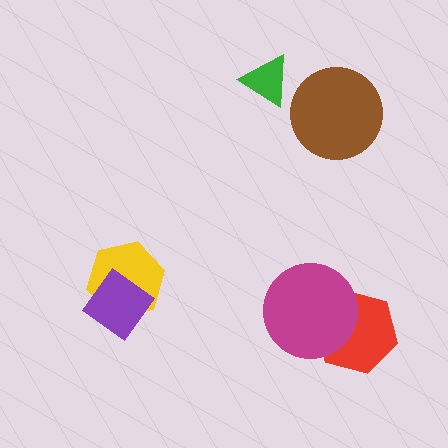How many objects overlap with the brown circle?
0 objects overlap with the brown circle.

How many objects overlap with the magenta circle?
1 object overlaps with the magenta circle.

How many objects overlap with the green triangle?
0 objects overlap with the green triangle.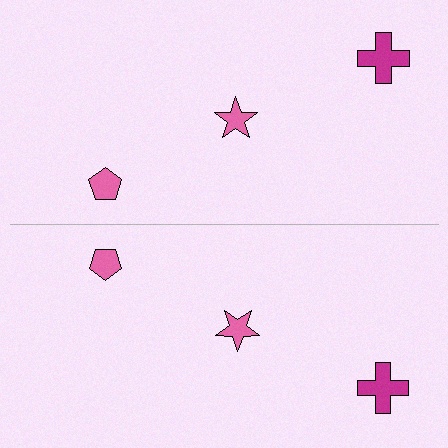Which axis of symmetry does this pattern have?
The pattern has a horizontal axis of symmetry running through the center of the image.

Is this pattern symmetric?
Yes, this pattern has bilateral (reflection) symmetry.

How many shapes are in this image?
There are 6 shapes in this image.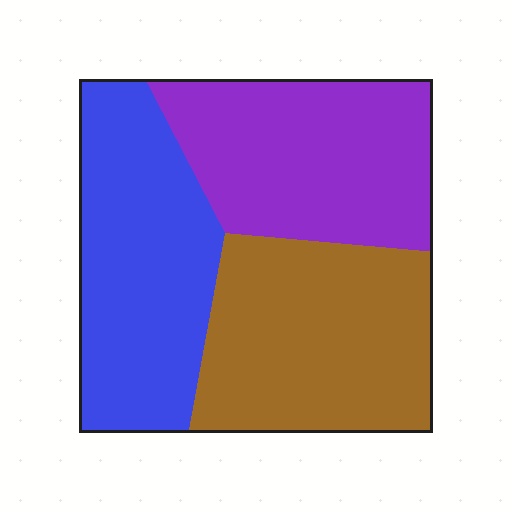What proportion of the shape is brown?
Brown covers 35% of the shape.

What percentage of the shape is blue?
Blue takes up between a quarter and a half of the shape.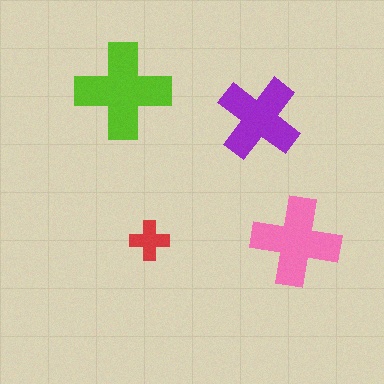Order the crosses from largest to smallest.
the lime one, the pink one, the purple one, the red one.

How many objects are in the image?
There are 4 objects in the image.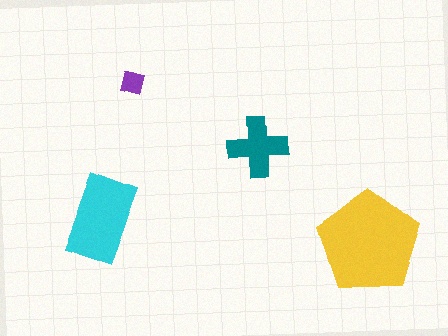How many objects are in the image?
There are 4 objects in the image.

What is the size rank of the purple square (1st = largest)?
4th.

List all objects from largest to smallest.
The yellow pentagon, the cyan rectangle, the teal cross, the purple square.